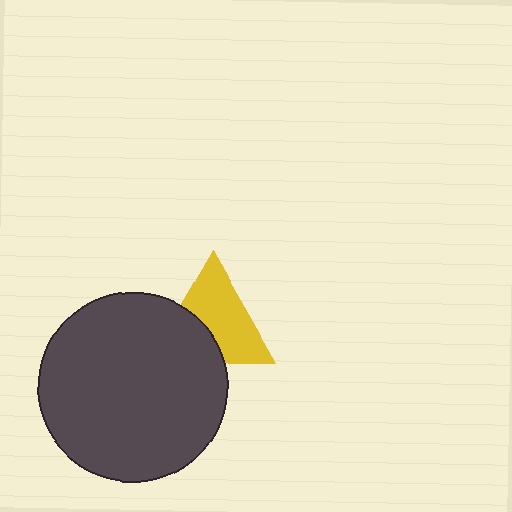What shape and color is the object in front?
The object in front is a dark gray circle.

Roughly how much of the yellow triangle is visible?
About half of it is visible (roughly 64%).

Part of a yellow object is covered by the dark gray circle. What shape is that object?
It is a triangle.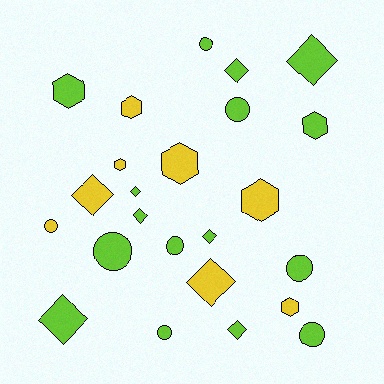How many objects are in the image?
There are 24 objects.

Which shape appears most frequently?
Diamond, with 9 objects.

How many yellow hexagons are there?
There are 5 yellow hexagons.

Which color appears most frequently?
Lime, with 16 objects.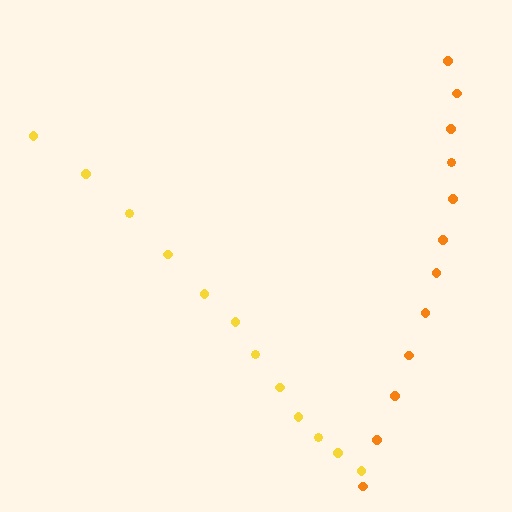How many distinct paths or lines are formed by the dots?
There are 2 distinct paths.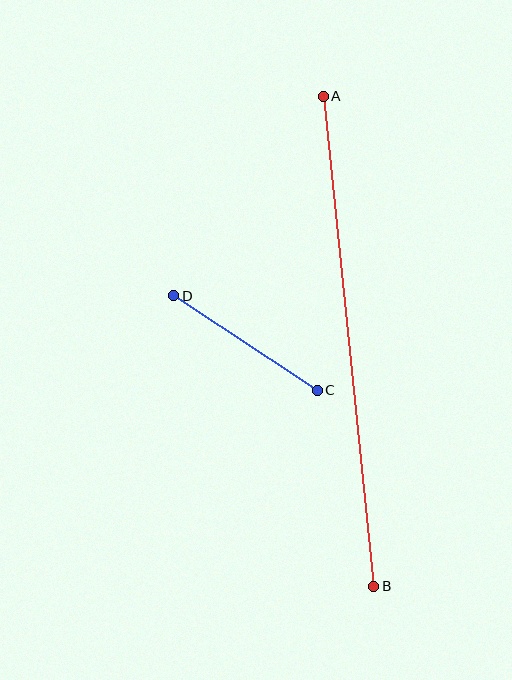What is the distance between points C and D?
The distance is approximately 172 pixels.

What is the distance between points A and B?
The distance is approximately 492 pixels.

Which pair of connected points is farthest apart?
Points A and B are farthest apart.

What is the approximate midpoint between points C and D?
The midpoint is at approximately (245, 343) pixels.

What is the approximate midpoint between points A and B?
The midpoint is at approximately (349, 341) pixels.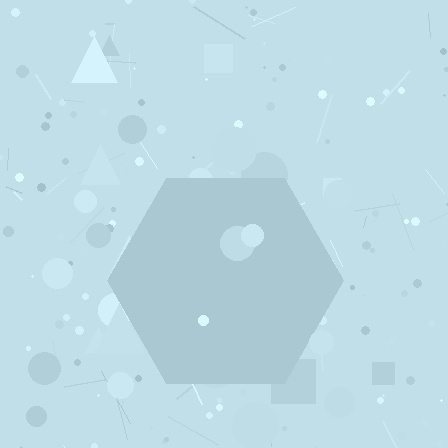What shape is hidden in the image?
A hexagon is hidden in the image.